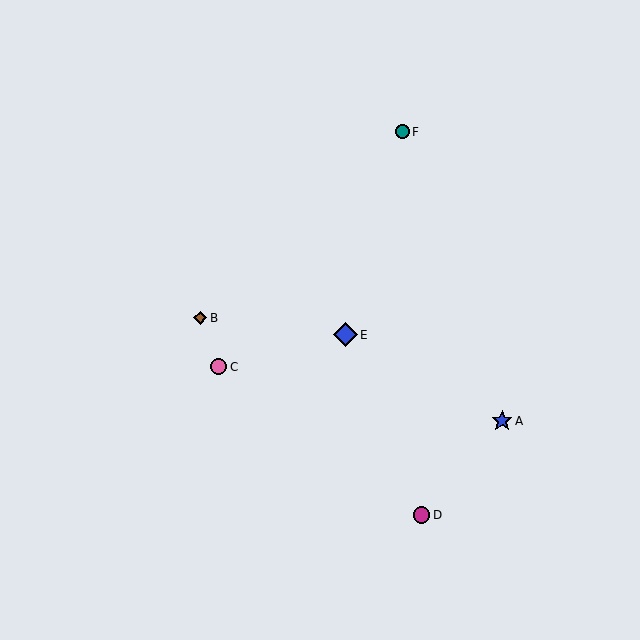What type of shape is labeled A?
Shape A is a blue star.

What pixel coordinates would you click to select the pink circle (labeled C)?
Click at (219, 367) to select the pink circle C.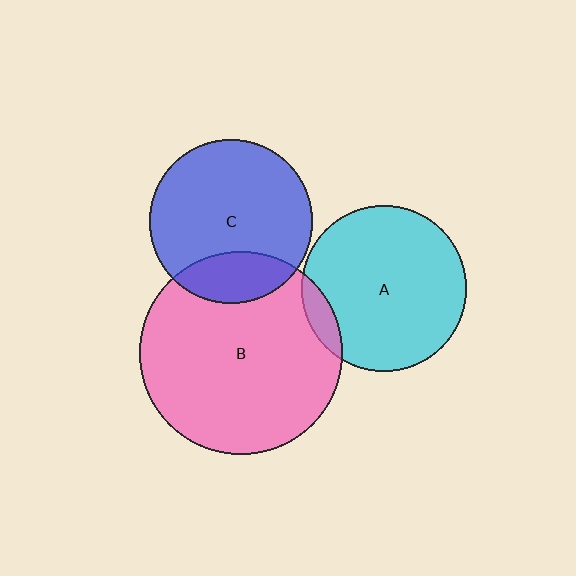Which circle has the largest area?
Circle B (pink).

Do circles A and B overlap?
Yes.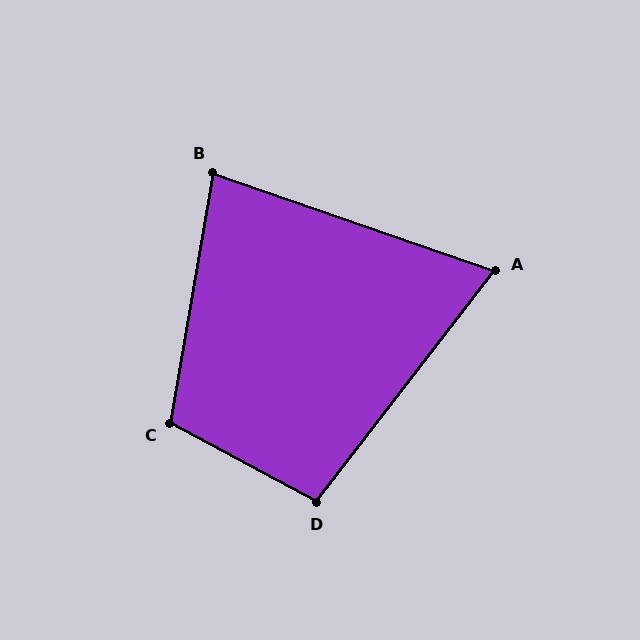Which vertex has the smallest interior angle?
A, at approximately 71 degrees.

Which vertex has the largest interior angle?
C, at approximately 109 degrees.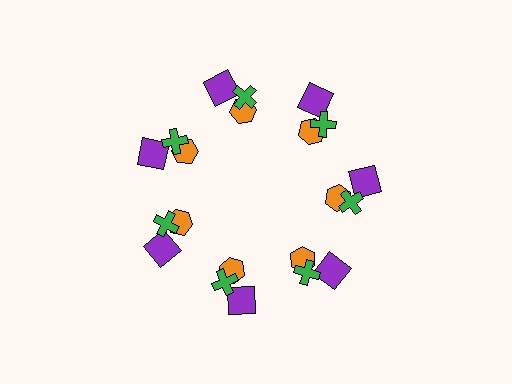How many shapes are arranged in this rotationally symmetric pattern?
There are 21 shapes, arranged in 7 groups of 3.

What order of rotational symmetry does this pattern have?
This pattern has 7-fold rotational symmetry.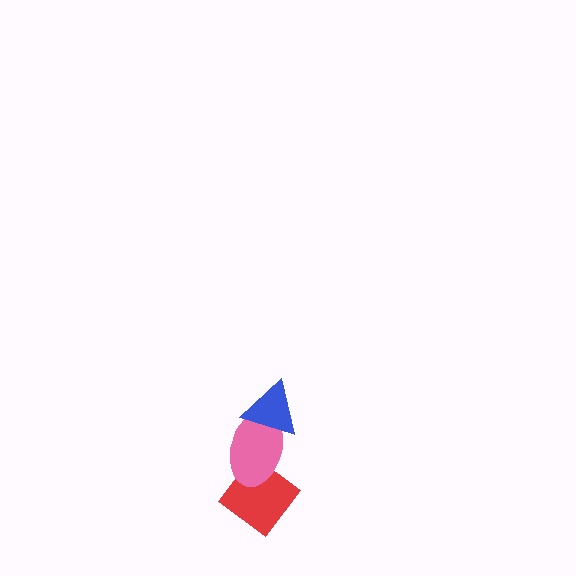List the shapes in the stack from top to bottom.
From top to bottom: the blue triangle, the pink ellipse, the red diamond.